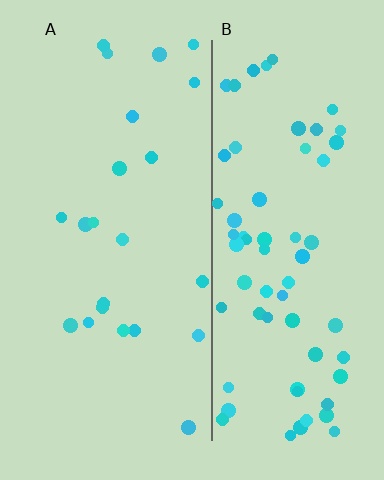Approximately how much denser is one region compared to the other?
Approximately 3.0× — region B over region A.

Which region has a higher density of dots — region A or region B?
B (the right).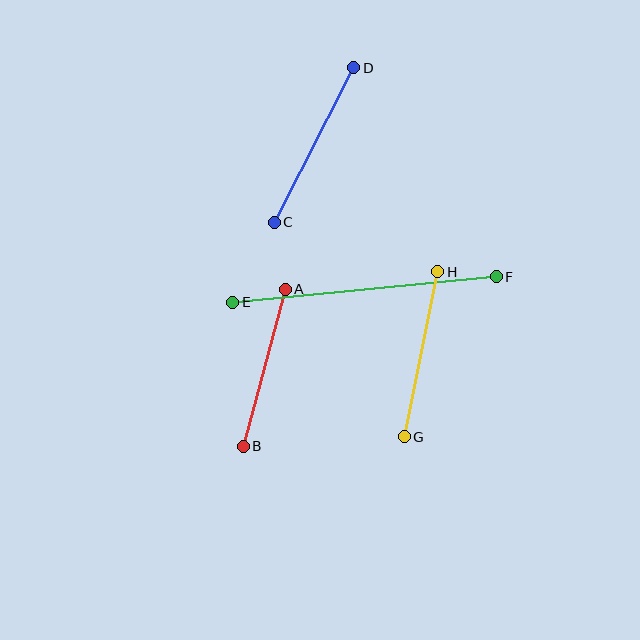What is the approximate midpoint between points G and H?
The midpoint is at approximately (421, 354) pixels.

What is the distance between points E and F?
The distance is approximately 265 pixels.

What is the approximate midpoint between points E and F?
The midpoint is at approximately (365, 290) pixels.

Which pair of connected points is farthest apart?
Points E and F are farthest apart.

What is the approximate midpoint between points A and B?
The midpoint is at approximately (264, 368) pixels.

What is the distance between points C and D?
The distance is approximately 174 pixels.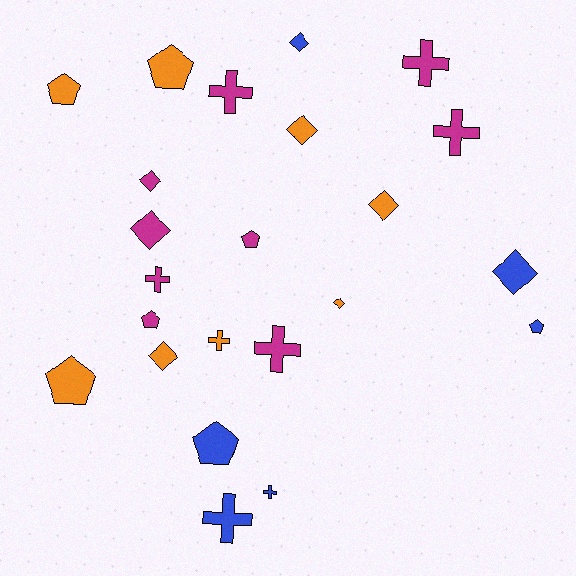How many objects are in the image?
There are 23 objects.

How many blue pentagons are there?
There are 2 blue pentagons.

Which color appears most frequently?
Magenta, with 9 objects.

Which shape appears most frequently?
Cross, with 8 objects.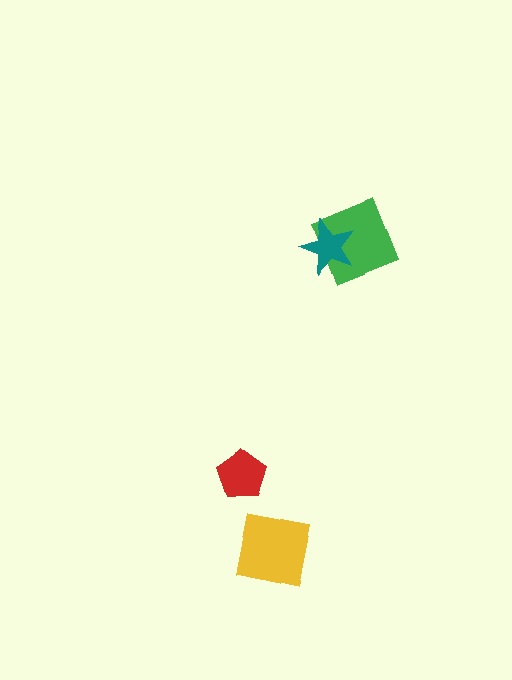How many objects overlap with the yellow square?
0 objects overlap with the yellow square.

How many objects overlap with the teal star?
1 object overlaps with the teal star.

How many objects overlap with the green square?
1 object overlaps with the green square.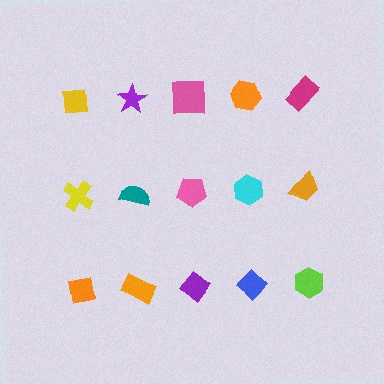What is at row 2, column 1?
A yellow cross.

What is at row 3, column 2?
An orange rectangle.